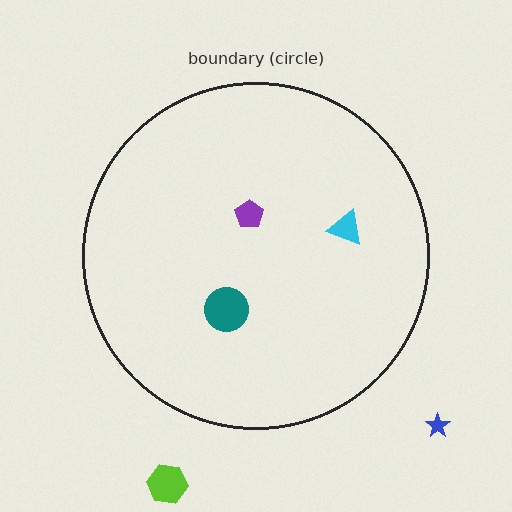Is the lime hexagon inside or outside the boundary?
Outside.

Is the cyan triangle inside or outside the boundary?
Inside.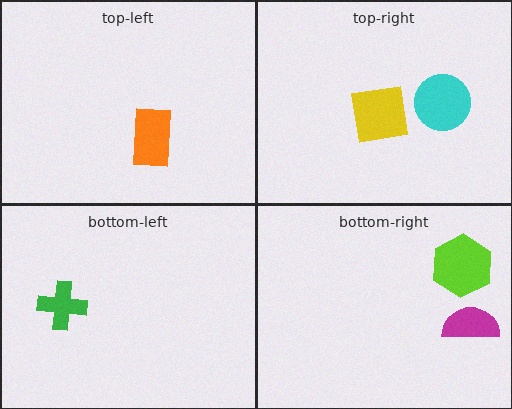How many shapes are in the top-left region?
1.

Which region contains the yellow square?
The top-right region.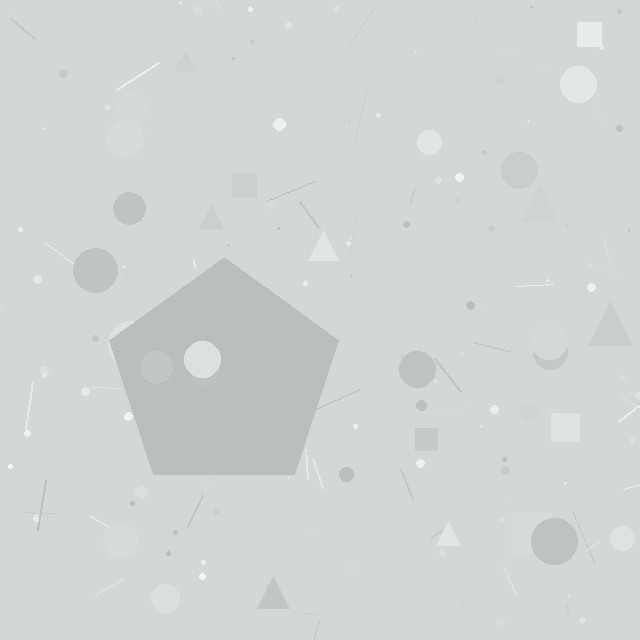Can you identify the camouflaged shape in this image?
The camouflaged shape is a pentagon.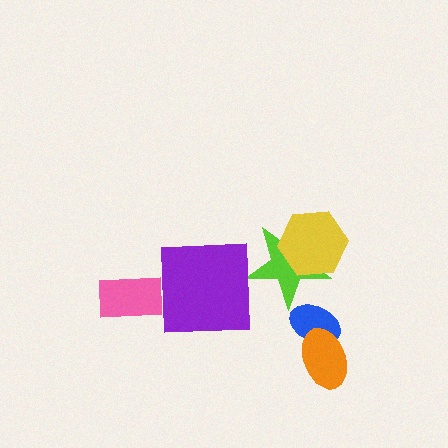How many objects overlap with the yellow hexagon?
1 object overlaps with the yellow hexagon.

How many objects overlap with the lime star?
1 object overlaps with the lime star.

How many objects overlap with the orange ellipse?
1 object overlaps with the orange ellipse.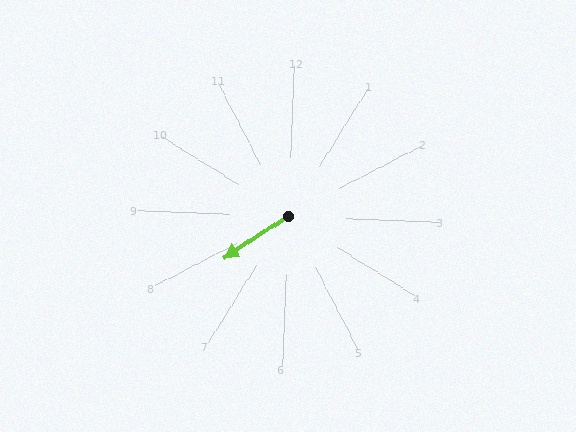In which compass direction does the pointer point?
Southwest.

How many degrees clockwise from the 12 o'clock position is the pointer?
Approximately 235 degrees.